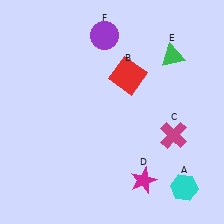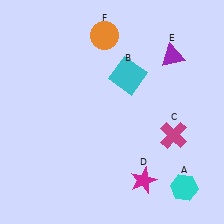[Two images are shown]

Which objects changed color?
B changed from red to cyan. E changed from green to purple. F changed from purple to orange.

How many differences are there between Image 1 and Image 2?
There are 3 differences between the two images.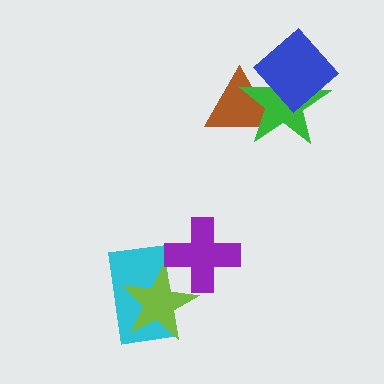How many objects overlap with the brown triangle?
1 object overlaps with the brown triangle.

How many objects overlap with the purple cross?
2 objects overlap with the purple cross.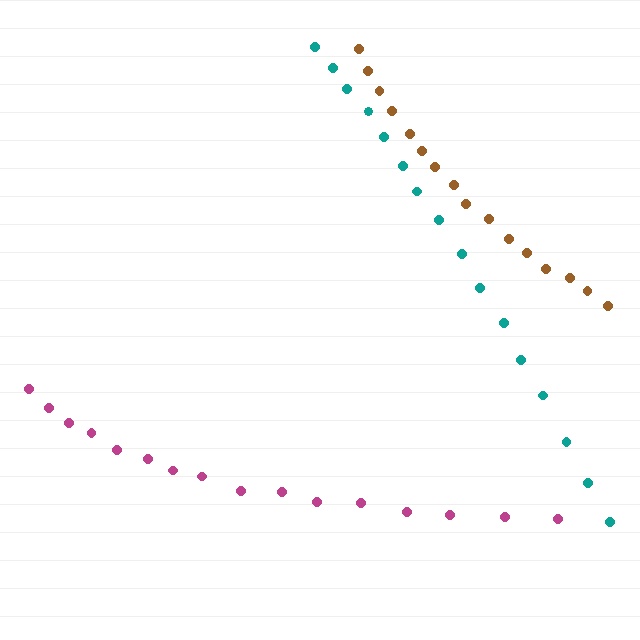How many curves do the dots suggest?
There are 3 distinct paths.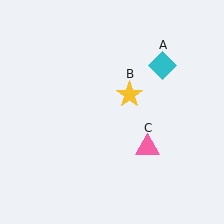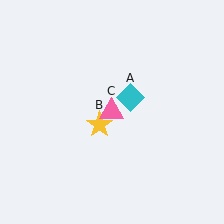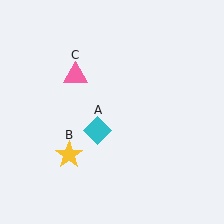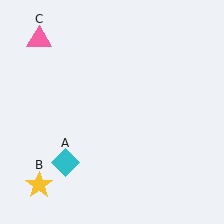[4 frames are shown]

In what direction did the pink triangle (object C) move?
The pink triangle (object C) moved up and to the left.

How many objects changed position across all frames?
3 objects changed position: cyan diamond (object A), yellow star (object B), pink triangle (object C).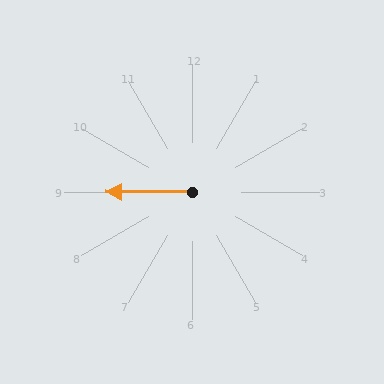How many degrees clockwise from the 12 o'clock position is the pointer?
Approximately 270 degrees.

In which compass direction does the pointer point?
West.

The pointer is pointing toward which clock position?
Roughly 9 o'clock.